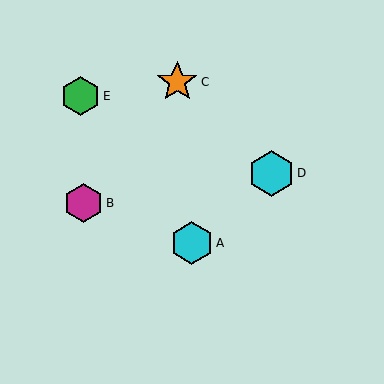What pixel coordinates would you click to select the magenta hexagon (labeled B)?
Click at (83, 203) to select the magenta hexagon B.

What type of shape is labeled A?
Shape A is a cyan hexagon.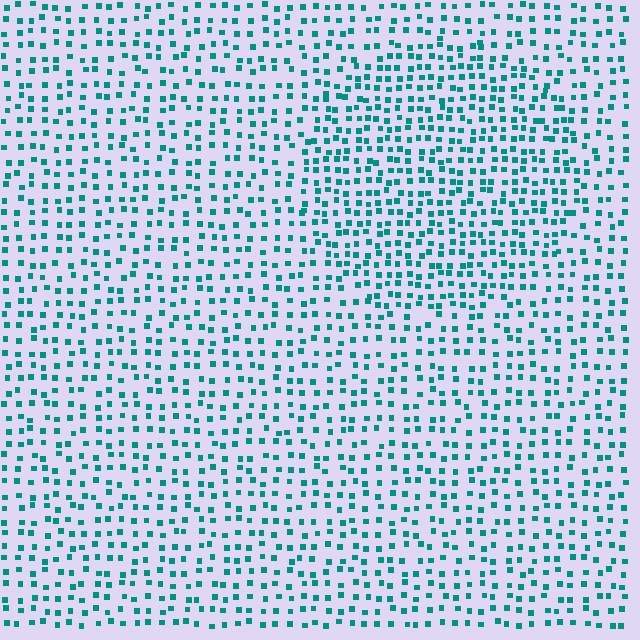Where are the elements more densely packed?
The elements are more densely packed inside the circle boundary.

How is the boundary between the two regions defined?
The boundary is defined by a change in element density (approximately 1.5x ratio). All elements are the same color, size, and shape.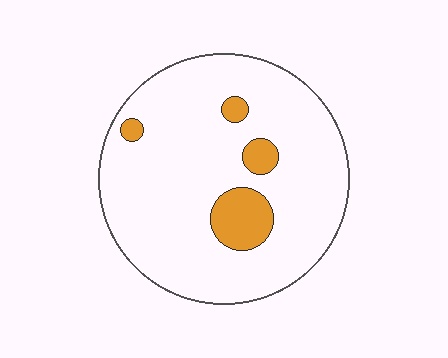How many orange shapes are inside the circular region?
4.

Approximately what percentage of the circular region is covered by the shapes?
Approximately 10%.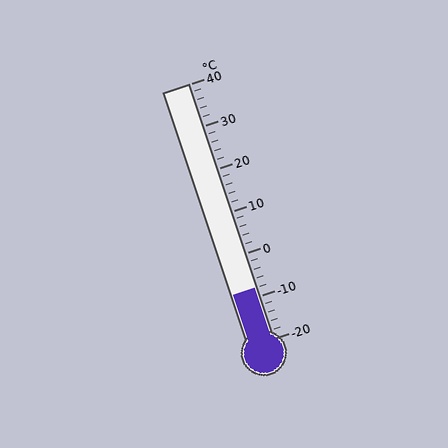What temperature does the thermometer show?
The thermometer shows approximately -8°C.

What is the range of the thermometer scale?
The thermometer scale ranges from -20°C to 40°C.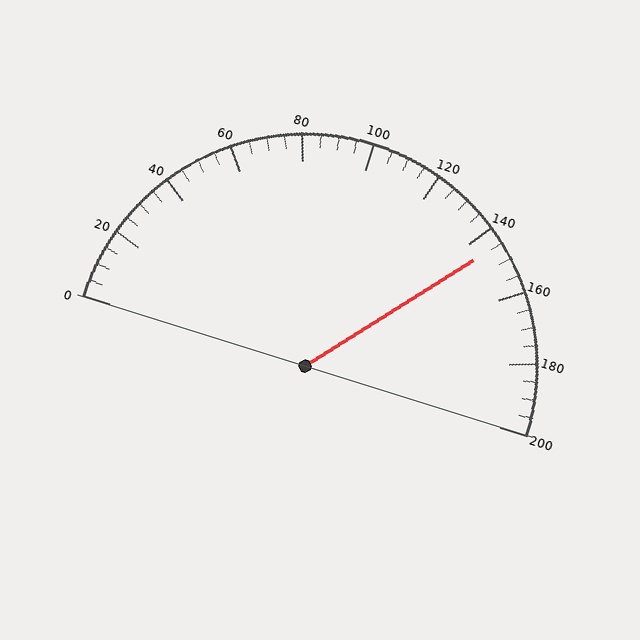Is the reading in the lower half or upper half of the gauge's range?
The reading is in the upper half of the range (0 to 200).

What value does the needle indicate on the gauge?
The needle indicates approximately 145.